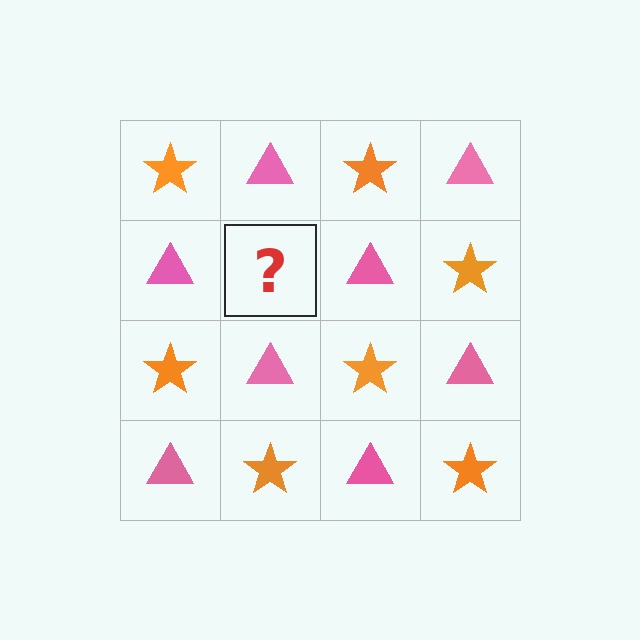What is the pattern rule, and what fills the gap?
The rule is that it alternates orange star and pink triangle in a checkerboard pattern. The gap should be filled with an orange star.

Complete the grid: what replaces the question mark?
The question mark should be replaced with an orange star.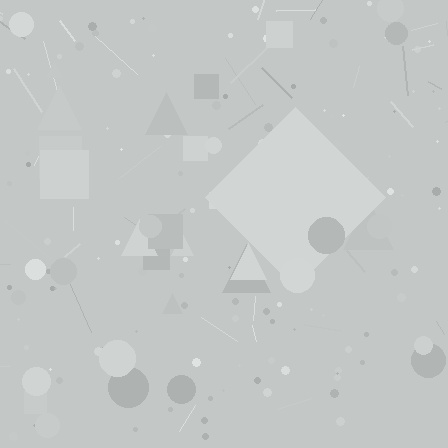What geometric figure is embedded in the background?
A diamond is embedded in the background.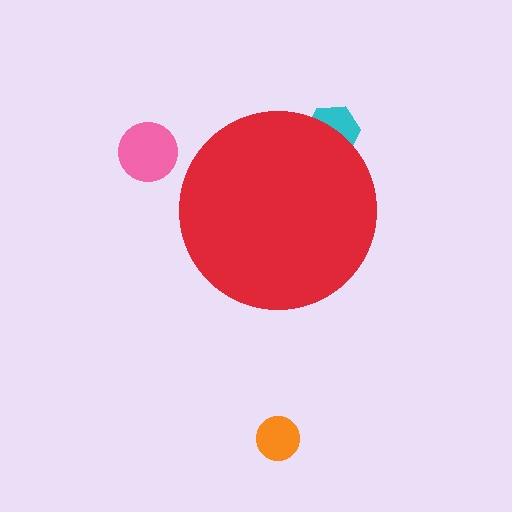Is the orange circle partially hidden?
No, the orange circle is fully visible.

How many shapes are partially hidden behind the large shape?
2 shapes are partially hidden.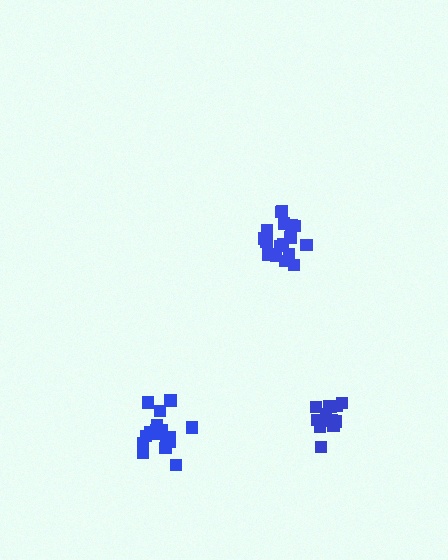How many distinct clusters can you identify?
There are 3 distinct clusters.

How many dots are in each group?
Group 1: 13 dots, Group 2: 17 dots, Group 3: 18 dots (48 total).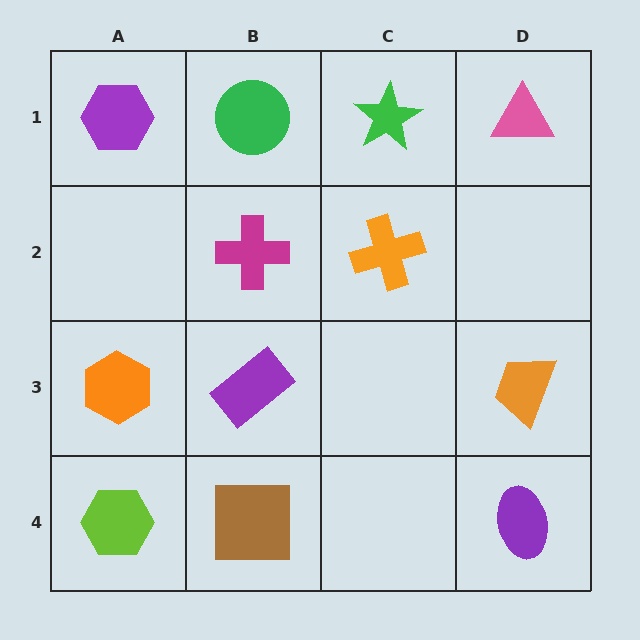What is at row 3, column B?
A purple rectangle.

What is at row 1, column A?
A purple hexagon.